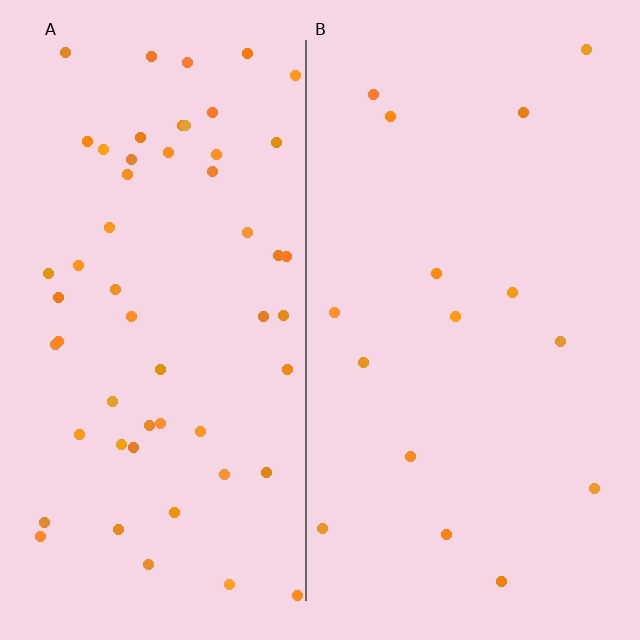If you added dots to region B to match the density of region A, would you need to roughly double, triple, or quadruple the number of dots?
Approximately quadruple.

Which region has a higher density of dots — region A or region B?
A (the left).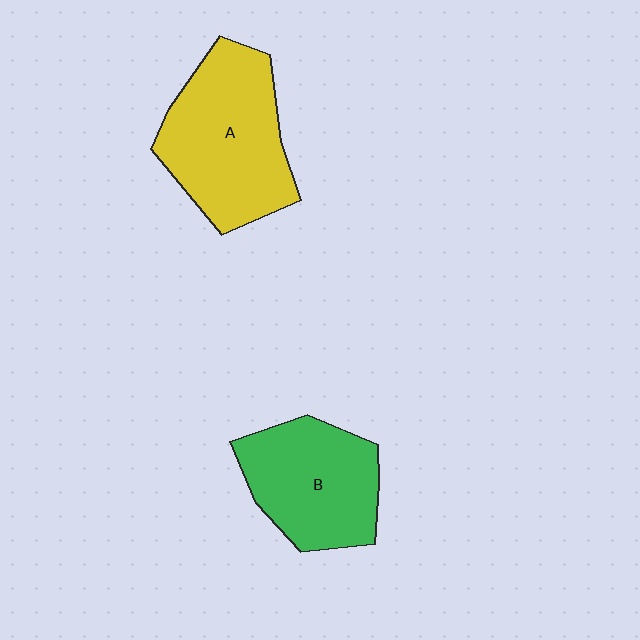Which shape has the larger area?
Shape A (yellow).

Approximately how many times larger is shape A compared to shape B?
Approximately 1.2 times.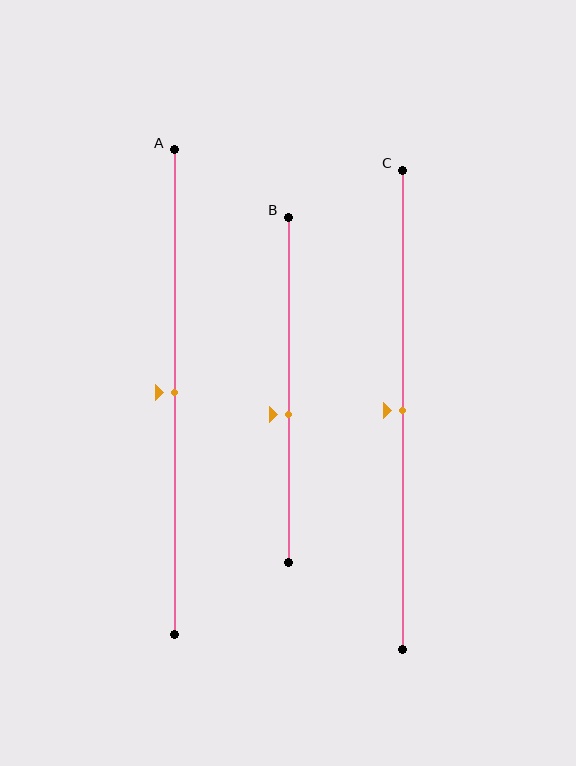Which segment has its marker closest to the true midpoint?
Segment A has its marker closest to the true midpoint.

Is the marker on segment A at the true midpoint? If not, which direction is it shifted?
Yes, the marker on segment A is at the true midpoint.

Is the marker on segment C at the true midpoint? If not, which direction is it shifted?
Yes, the marker on segment C is at the true midpoint.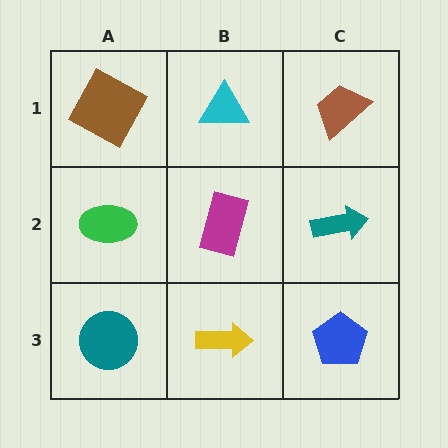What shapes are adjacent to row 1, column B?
A magenta rectangle (row 2, column B), a brown square (row 1, column A), a brown trapezoid (row 1, column C).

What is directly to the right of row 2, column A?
A magenta rectangle.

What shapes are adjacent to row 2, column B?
A cyan triangle (row 1, column B), a yellow arrow (row 3, column B), a green ellipse (row 2, column A), a teal arrow (row 2, column C).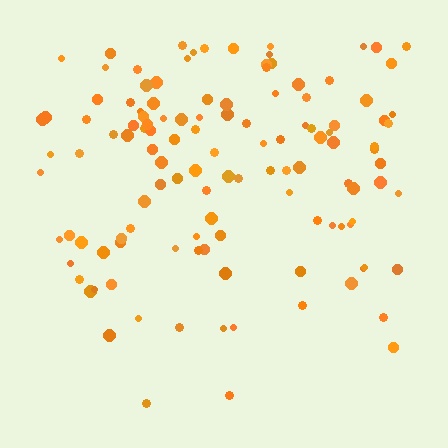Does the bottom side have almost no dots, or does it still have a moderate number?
Still a moderate number, just noticeably fewer than the top.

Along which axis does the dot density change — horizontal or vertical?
Vertical.